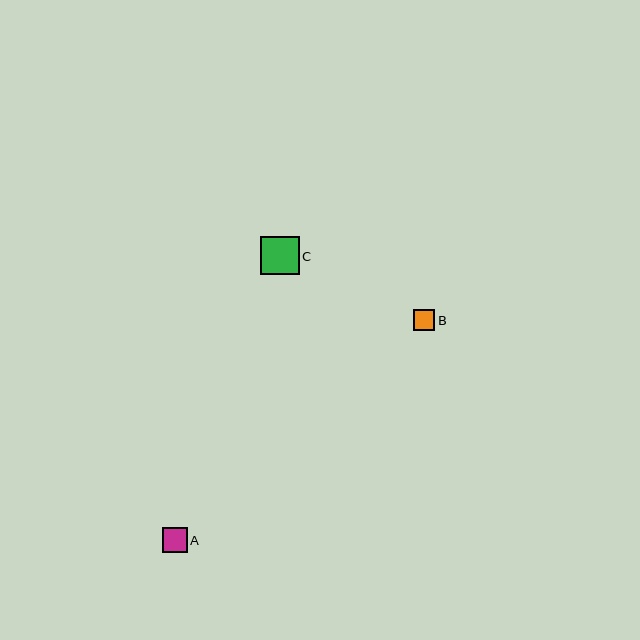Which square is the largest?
Square C is the largest with a size of approximately 39 pixels.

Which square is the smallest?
Square B is the smallest with a size of approximately 21 pixels.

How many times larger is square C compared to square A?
Square C is approximately 1.5 times the size of square A.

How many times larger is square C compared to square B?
Square C is approximately 1.8 times the size of square B.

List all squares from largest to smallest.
From largest to smallest: C, A, B.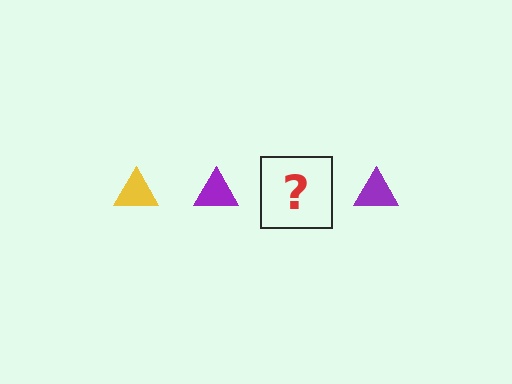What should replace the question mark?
The question mark should be replaced with a yellow triangle.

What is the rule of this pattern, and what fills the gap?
The rule is that the pattern cycles through yellow, purple triangles. The gap should be filled with a yellow triangle.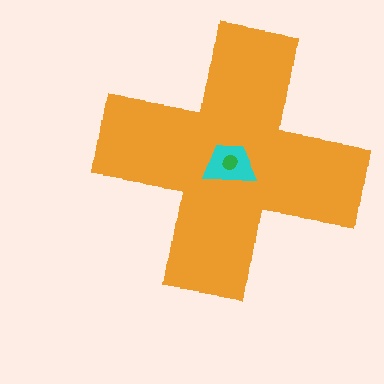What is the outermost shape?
The orange cross.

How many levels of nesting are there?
3.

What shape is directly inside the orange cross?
The cyan trapezoid.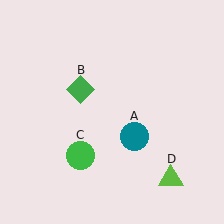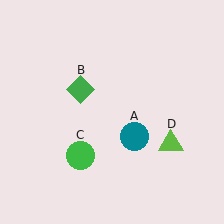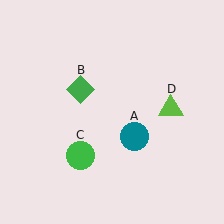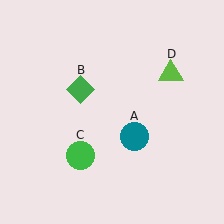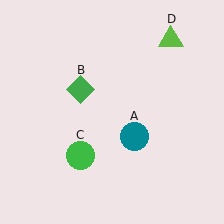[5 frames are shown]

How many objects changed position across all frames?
1 object changed position: lime triangle (object D).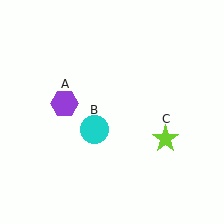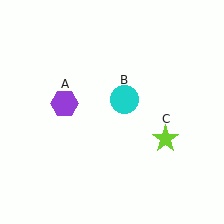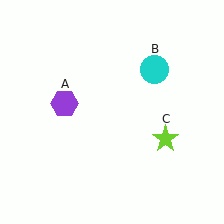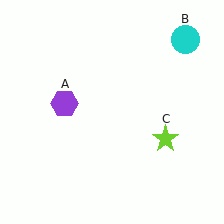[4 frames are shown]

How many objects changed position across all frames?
1 object changed position: cyan circle (object B).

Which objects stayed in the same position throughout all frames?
Purple hexagon (object A) and lime star (object C) remained stationary.